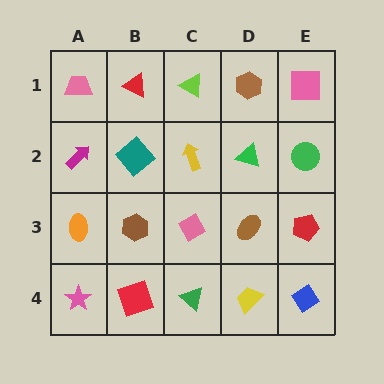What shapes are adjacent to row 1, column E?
A green circle (row 2, column E), a brown hexagon (row 1, column D).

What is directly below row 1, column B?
A teal diamond.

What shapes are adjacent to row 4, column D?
A brown ellipse (row 3, column D), a green triangle (row 4, column C), a blue diamond (row 4, column E).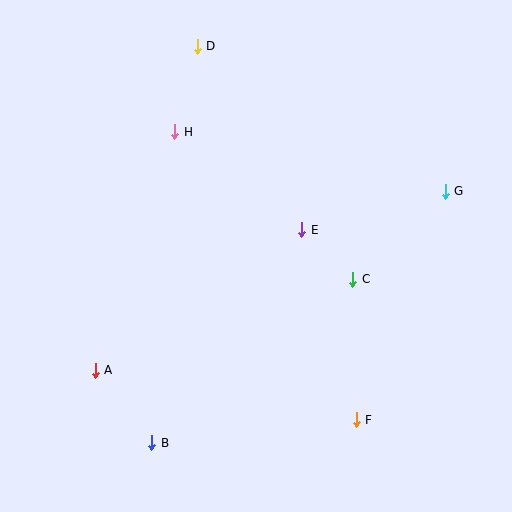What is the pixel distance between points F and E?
The distance between F and E is 198 pixels.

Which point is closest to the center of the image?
Point E at (302, 230) is closest to the center.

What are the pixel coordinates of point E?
Point E is at (302, 230).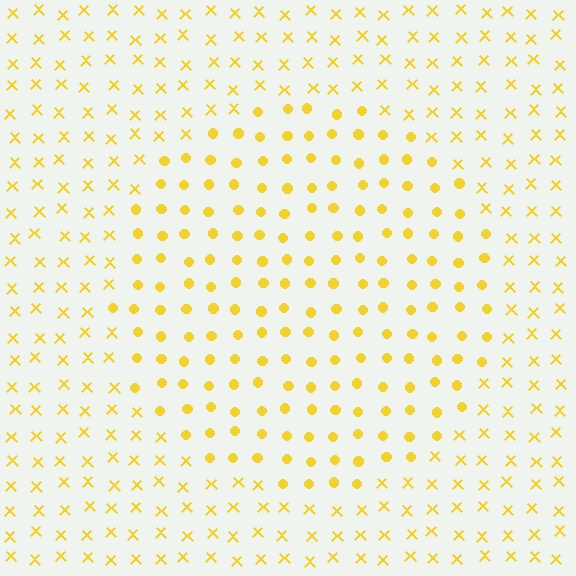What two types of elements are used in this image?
The image uses circles inside the circle region and X marks outside it.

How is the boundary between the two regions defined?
The boundary is defined by a change in element shape: circles inside vs. X marks outside. All elements share the same color and spacing.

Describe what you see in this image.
The image is filled with small yellow elements arranged in a uniform grid. A circle-shaped region contains circles, while the surrounding area contains X marks. The boundary is defined purely by the change in element shape.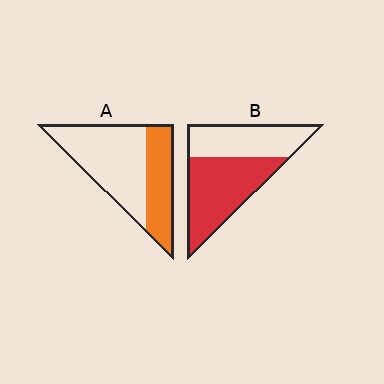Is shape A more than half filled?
No.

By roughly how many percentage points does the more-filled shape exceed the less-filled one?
By roughly 20 percentage points (B over A).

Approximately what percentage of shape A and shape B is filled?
A is approximately 35% and B is approximately 55%.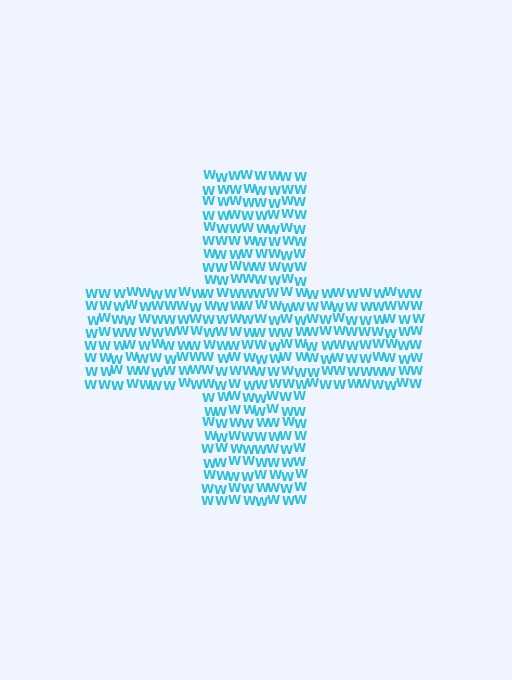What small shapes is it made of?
It is made of small letter W's.